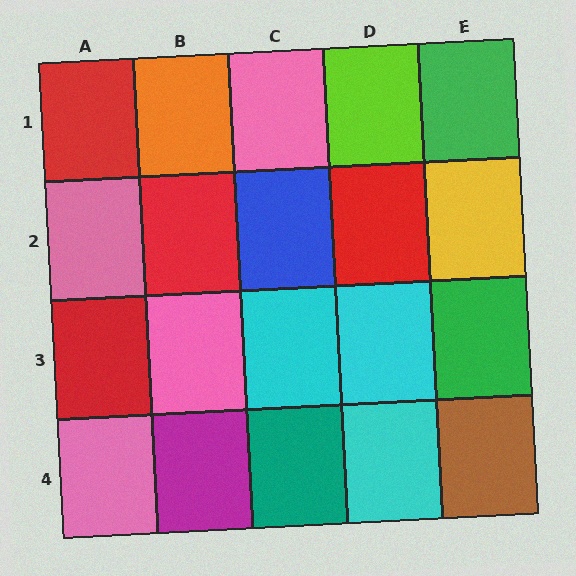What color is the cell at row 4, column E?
Brown.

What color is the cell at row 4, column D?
Cyan.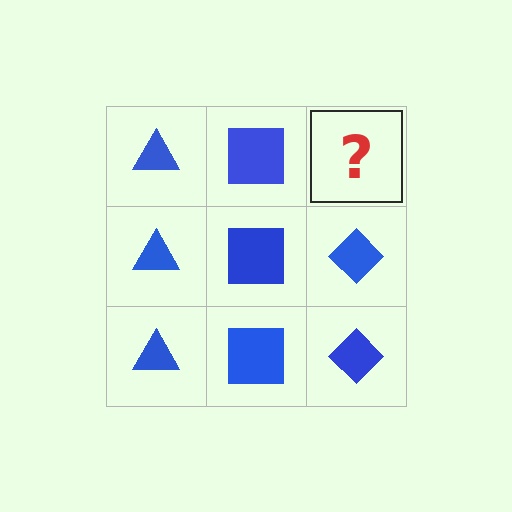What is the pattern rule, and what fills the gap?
The rule is that each column has a consistent shape. The gap should be filled with a blue diamond.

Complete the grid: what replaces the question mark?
The question mark should be replaced with a blue diamond.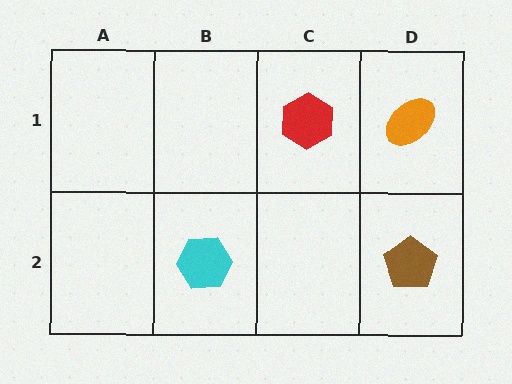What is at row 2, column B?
A cyan hexagon.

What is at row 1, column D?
An orange ellipse.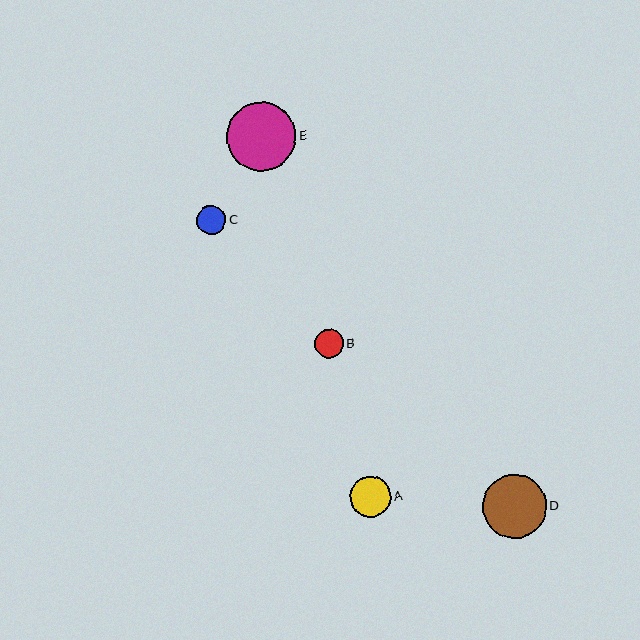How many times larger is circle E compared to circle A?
Circle E is approximately 1.7 times the size of circle A.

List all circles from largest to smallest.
From largest to smallest: E, D, A, C, B.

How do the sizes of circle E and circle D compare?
Circle E and circle D are approximately the same size.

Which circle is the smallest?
Circle B is the smallest with a size of approximately 29 pixels.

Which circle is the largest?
Circle E is the largest with a size of approximately 69 pixels.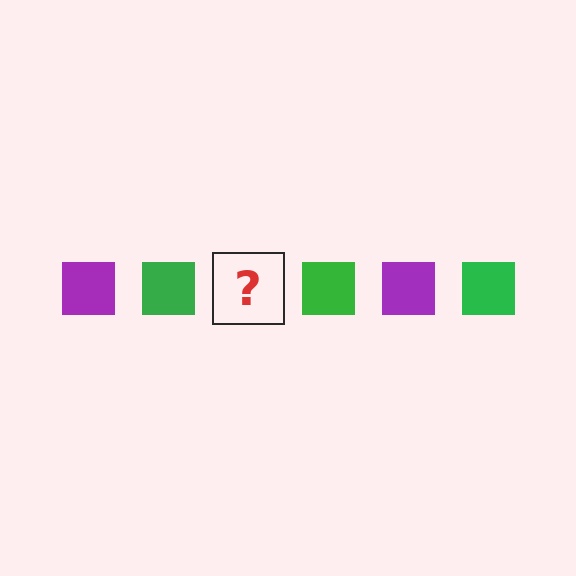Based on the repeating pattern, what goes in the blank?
The blank should be a purple square.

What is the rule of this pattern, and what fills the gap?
The rule is that the pattern cycles through purple, green squares. The gap should be filled with a purple square.